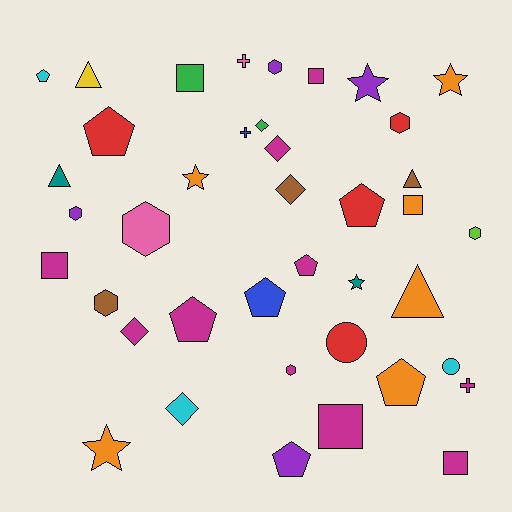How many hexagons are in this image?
There are 7 hexagons.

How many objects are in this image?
There are 40 objects.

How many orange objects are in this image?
There are 6 orange objects.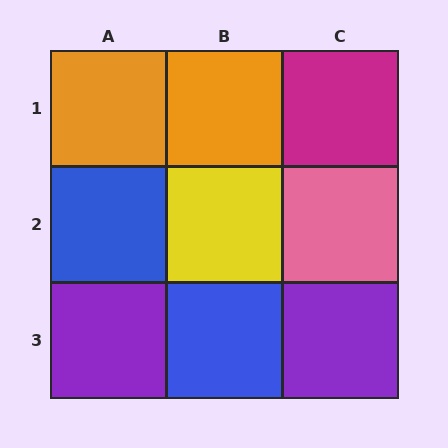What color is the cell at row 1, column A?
Orange.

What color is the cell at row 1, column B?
Orange.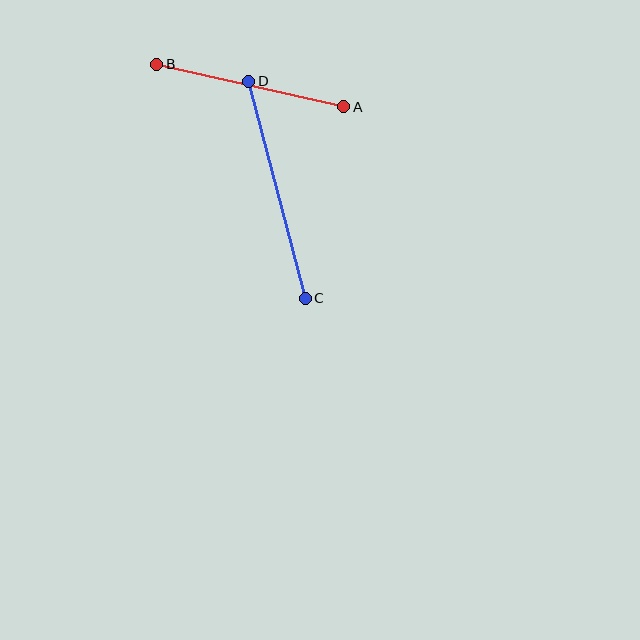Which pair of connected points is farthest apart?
Points C and D are farthest apart.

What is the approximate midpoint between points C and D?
The midpoint is at approximately (277, 190) pixels.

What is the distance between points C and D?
The distance is approximately 224 pixels.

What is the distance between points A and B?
The distance is approximately 192 pixels.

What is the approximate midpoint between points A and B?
The midpoint is at approximately (250, 85) pixels.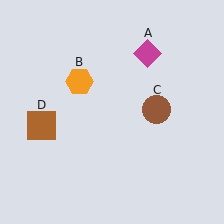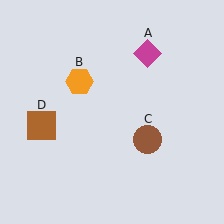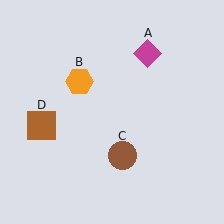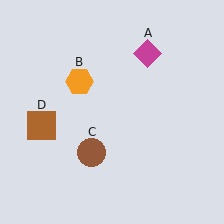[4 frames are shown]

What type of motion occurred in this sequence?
The brown circle (object C) rotated clockwise around the center of the scene.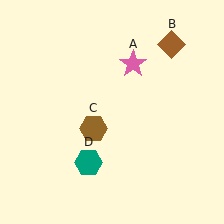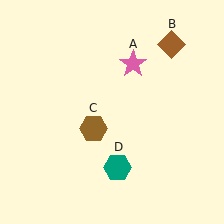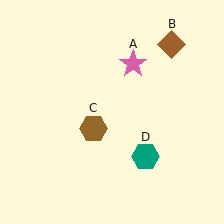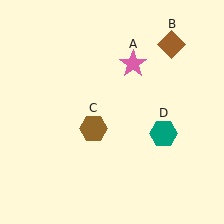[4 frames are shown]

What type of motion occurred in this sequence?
The teal hexagon (object D) rotated counterclockwise around the center of the scene.